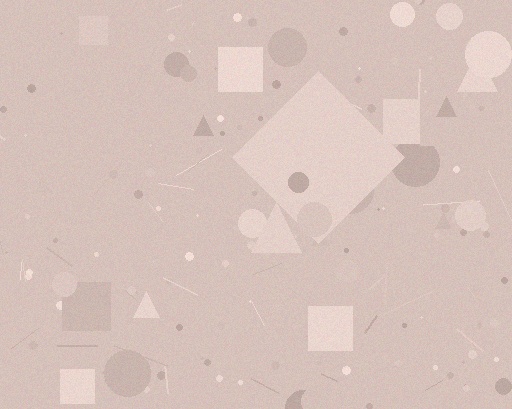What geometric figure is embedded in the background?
A diamond is embedded in the background.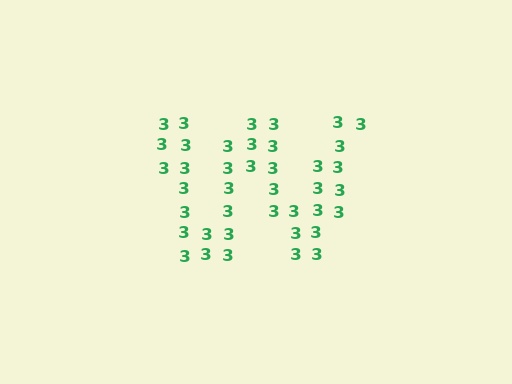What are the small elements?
The small elements are digit 3's.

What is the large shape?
The large shape is the letter W.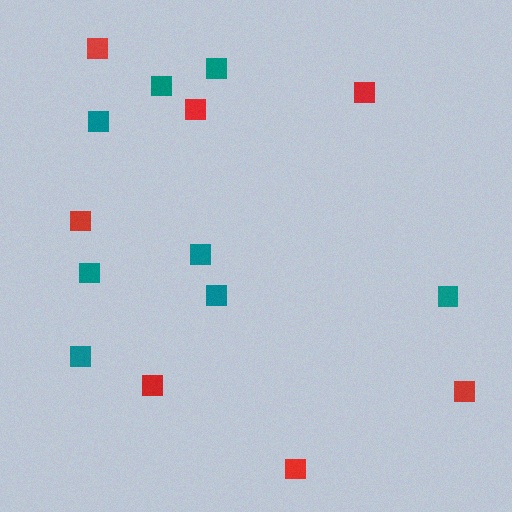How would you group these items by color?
There are 2 groups: one group of red squares (7) and one group of teal squares (8).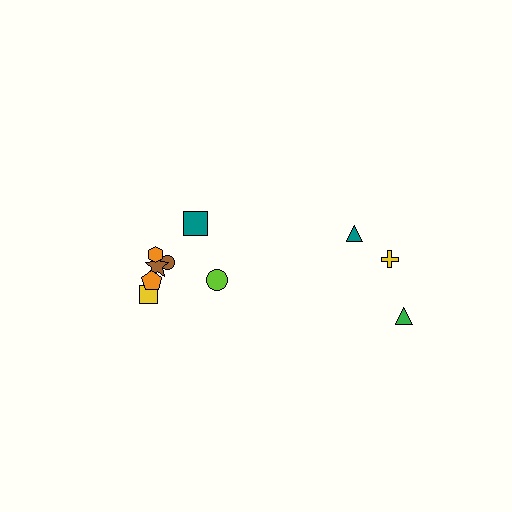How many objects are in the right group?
There are 3 objects.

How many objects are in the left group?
There are 7 objects.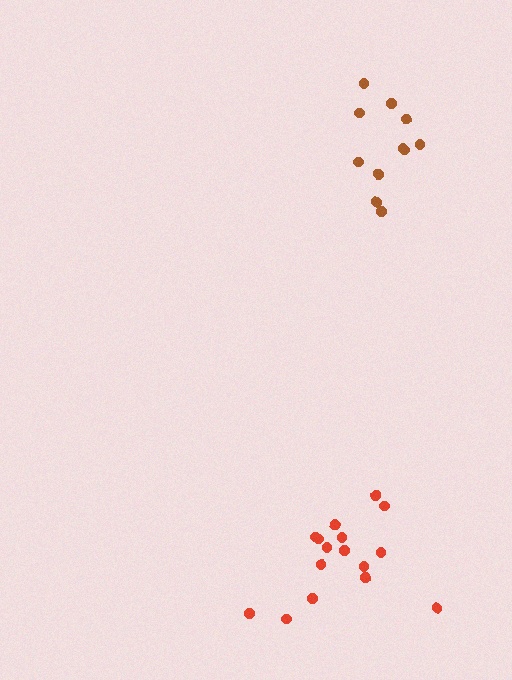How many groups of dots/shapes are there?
There are 2 groups.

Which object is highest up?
The brown cluster is topmost.